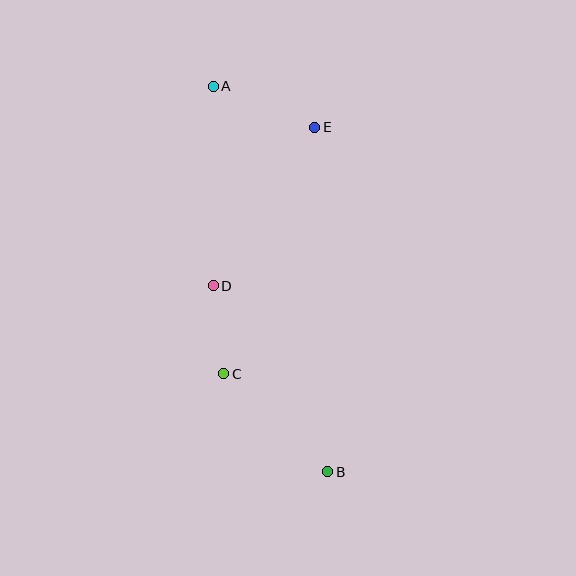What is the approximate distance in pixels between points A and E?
The distance between A and E is approximately 110 pixels.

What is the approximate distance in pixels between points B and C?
The distance between B and C is approximately 143 pixels.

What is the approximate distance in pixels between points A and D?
The distance between A and D is approximately 200 pixels.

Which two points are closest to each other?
Points C and D are closest to each other.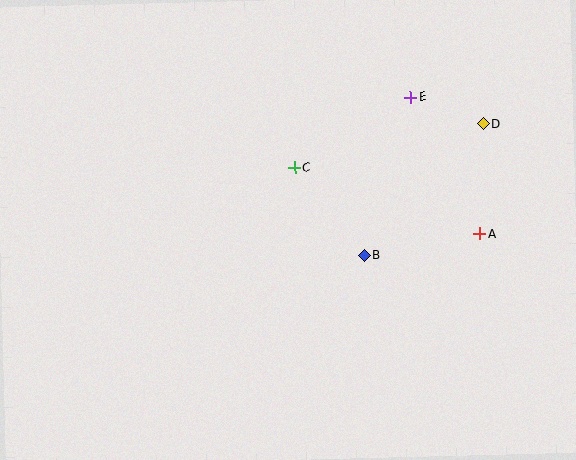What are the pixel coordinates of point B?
Point B is at (364, 255).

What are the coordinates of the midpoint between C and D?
The midpoint between C and D is at (389, 146).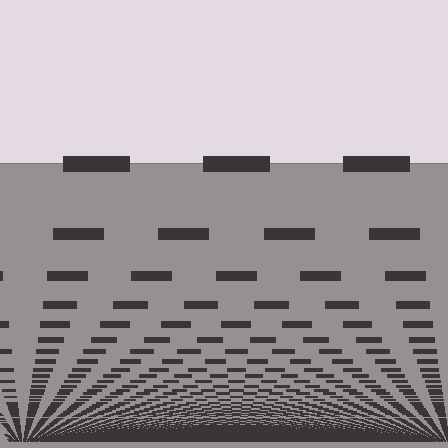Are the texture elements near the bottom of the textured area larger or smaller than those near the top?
Smaller. The gradient is inverted — elements near the bottom are smaller and denser.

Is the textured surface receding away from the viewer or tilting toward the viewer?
The surface appears to tilt toward the viewer. Texture elements get larger and sparser toward the top.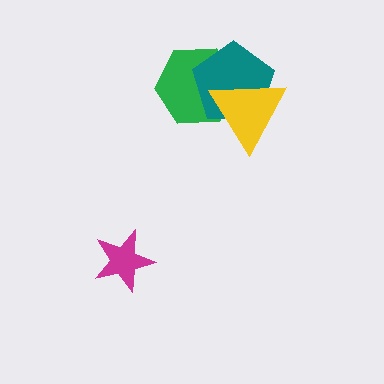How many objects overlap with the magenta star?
0 objects overlap with the magenta star.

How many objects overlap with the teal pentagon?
2 objects overlap with the teal pentagon.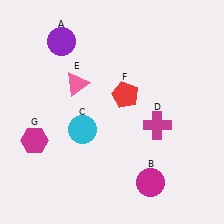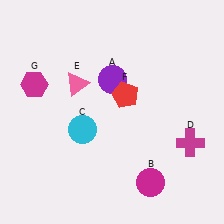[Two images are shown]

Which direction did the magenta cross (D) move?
The magenta cross (D) moved right.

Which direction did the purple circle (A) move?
The purple circle (A) moved right.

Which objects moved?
The objects that moved are: the purple circle (A), the magenta cross (D), the magenta hexagon (G).